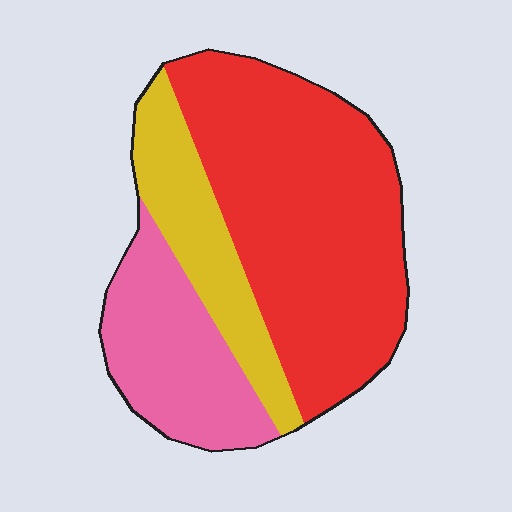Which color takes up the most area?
Red, at roughly 55%.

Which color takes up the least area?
Yellow, at roughly 20%.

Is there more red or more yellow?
Red.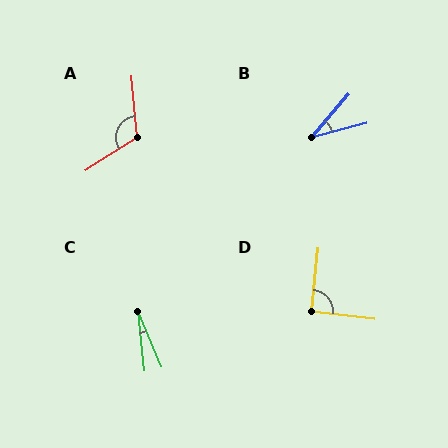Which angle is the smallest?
C, at approximately 17 degrees.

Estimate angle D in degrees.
Approximately 91 degrees.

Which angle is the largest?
A, at approximately 118 degrees.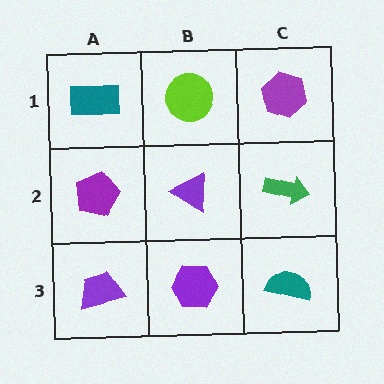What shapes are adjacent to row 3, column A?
A purple pentagon (row 2, column A), a purple hexagon (row 3, column B).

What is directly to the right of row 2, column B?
A green arrow.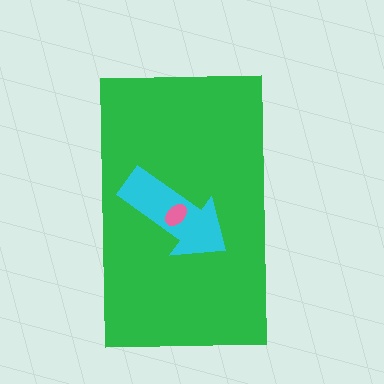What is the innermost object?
The pink ellipse.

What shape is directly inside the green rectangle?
The cyan arrow.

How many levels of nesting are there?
3.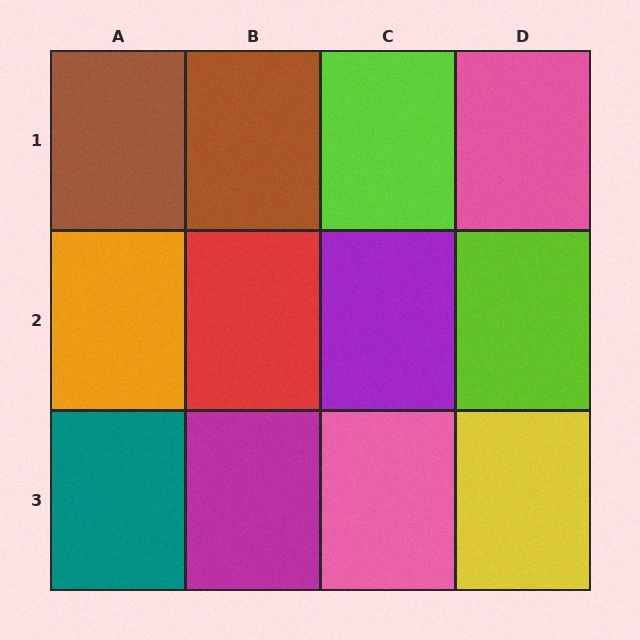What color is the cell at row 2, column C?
Purple.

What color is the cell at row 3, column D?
Yellow.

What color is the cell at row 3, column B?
Magenta.